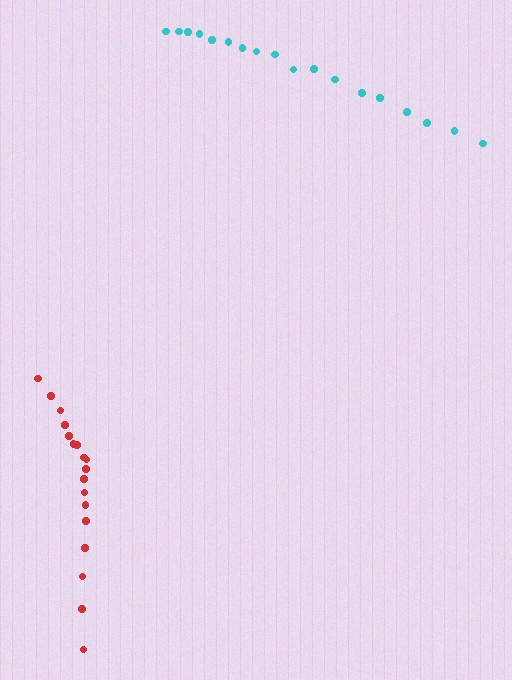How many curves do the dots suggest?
There are 2 distinct paths.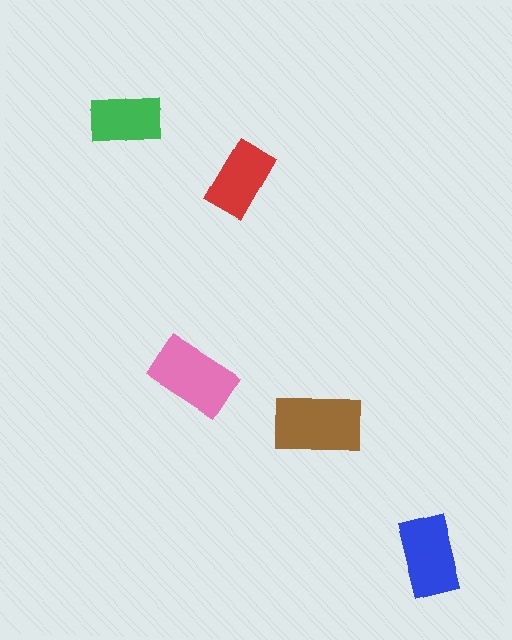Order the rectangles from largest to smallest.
the brown one, the pink one, the blue one, the red one, the green one.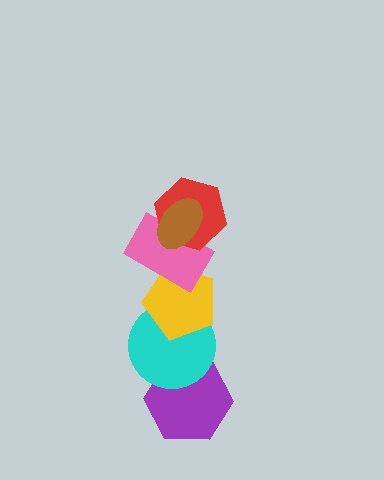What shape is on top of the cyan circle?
The yellow pentagon is on top of the cyan circle.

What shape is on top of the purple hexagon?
The cyan circle is on top of the purple hexagon.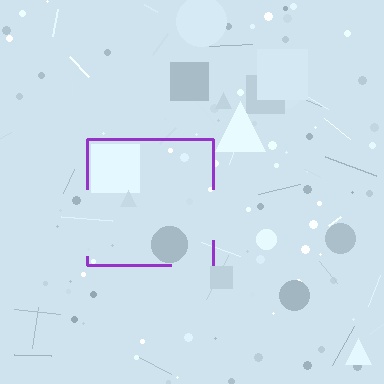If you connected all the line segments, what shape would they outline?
They would outline a square.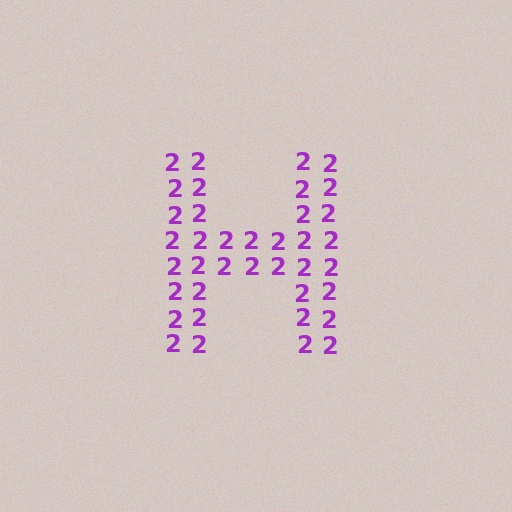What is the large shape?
The large shape is the letter H.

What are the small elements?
The small elements are digit 2's.